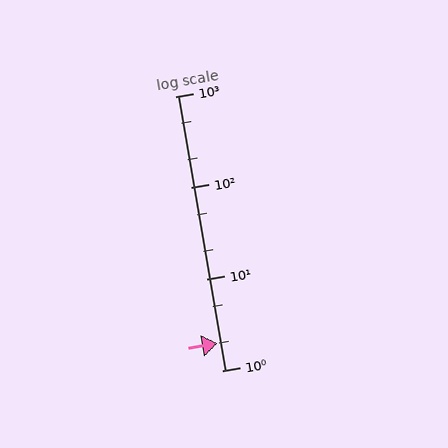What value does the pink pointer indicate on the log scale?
The pointer indicates approximately 2.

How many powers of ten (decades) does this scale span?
The scale spans 3 decades, from 1 to 1000.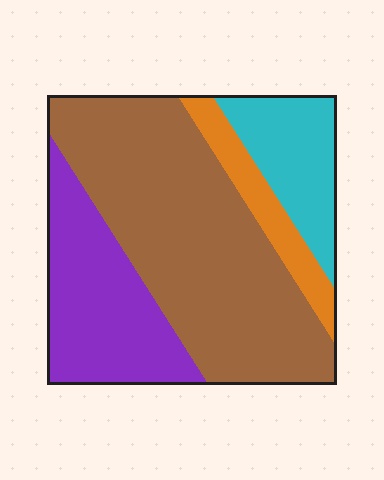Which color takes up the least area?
Orange, at roughly 10%.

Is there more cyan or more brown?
Brown.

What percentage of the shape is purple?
Purple takes up about one quarter (1/4) of the shape.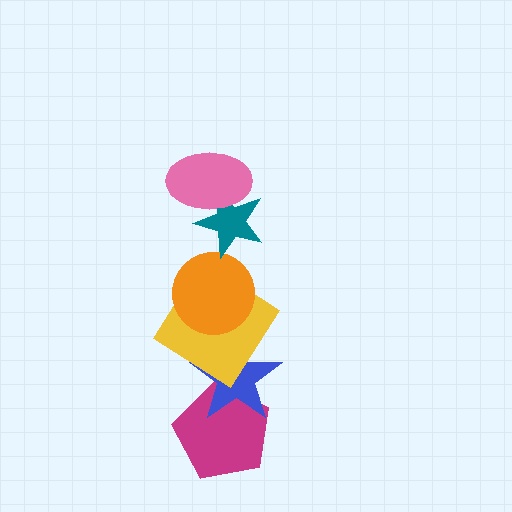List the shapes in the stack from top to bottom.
From top to bottom: the pink ellipse, the teal star, the orange circle, the yellow diamond, the blue star, the magenta pentagon.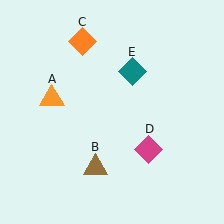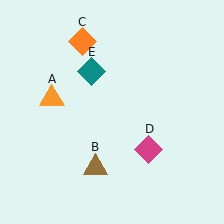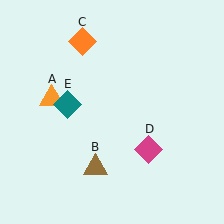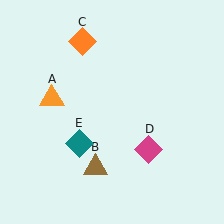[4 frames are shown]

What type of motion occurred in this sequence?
The teal diamond (object E) rotated counterclockwise around the center of the scene.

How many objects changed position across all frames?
1 object changed position: teal diamond (object E).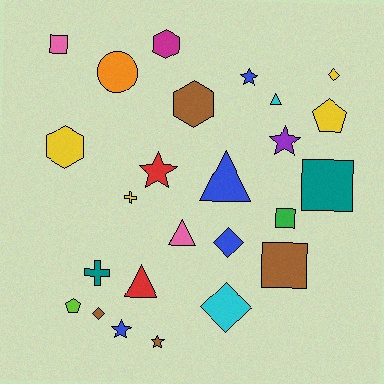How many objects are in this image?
There are 25 objects.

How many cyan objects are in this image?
There are 2 cyan objects.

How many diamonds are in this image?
There are 4 diamonds.